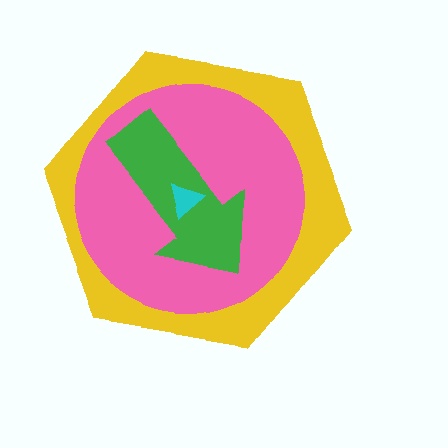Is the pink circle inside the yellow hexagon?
Yes.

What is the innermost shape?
The cyan triangle.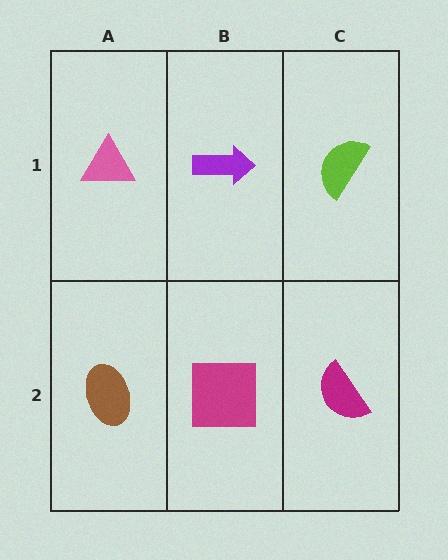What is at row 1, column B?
A purple arrow.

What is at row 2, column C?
A magenta semicircle.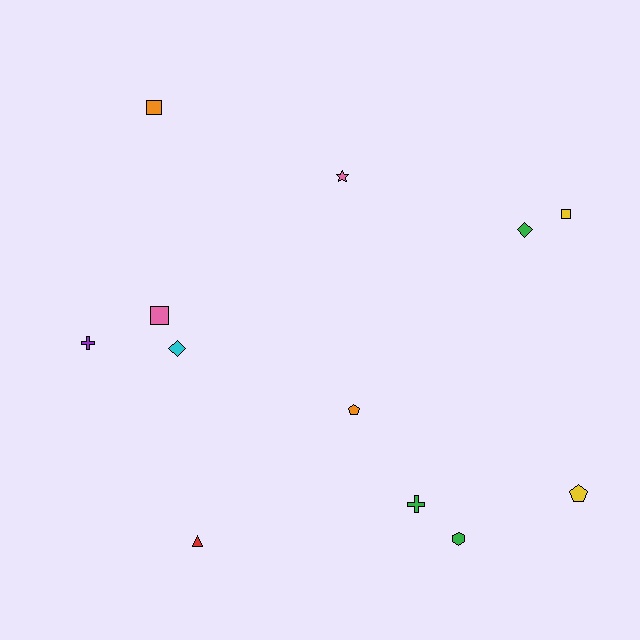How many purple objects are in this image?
There is 1 purple object.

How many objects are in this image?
There are 12 objects.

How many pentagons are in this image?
There are 2 pentagons.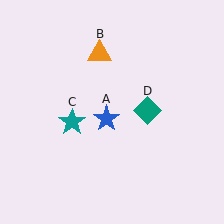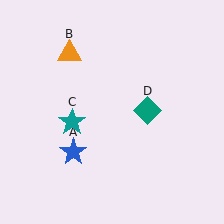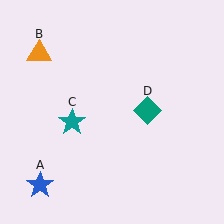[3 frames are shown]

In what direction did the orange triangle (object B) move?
The orange triangle (object B) moved left.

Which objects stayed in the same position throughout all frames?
Teal star (object C) and teal diamond (object D) remained stationary.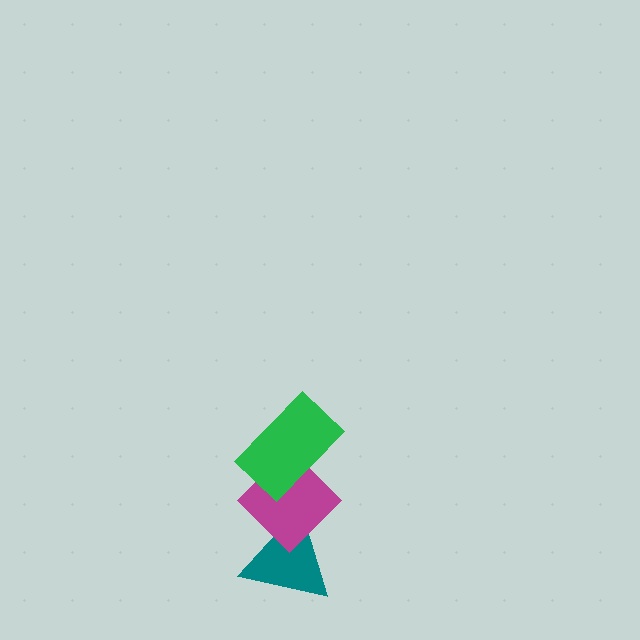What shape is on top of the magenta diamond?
The green rectangle is on top of the magenta diamond.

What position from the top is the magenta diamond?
The magenta diamond is 2nd from the top.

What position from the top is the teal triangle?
The teal triangle is 3rd from the top.